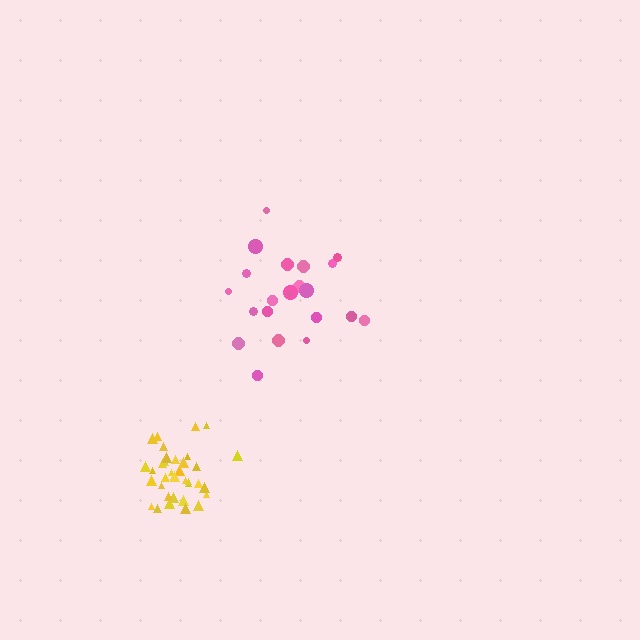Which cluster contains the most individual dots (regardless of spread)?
Yellow (35).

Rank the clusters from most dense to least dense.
yellow, pink.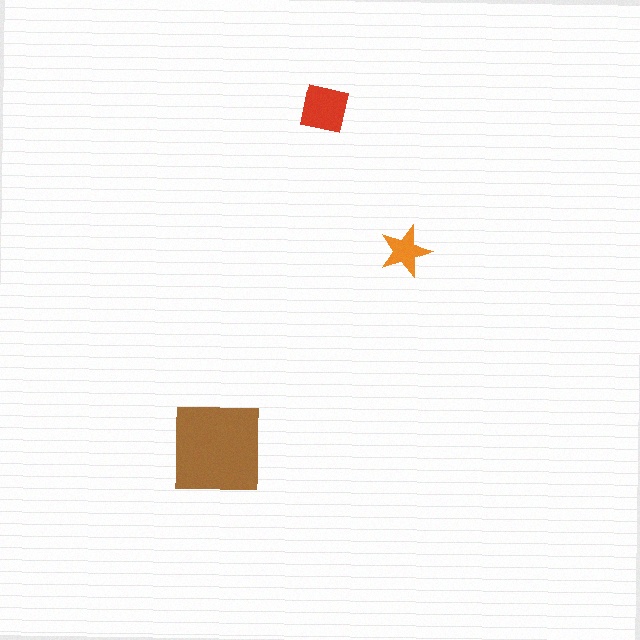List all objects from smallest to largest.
The orange star, the red square, the brown square.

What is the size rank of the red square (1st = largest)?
2nd.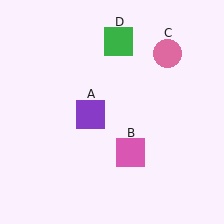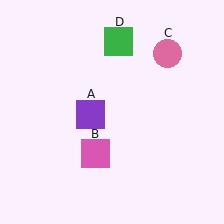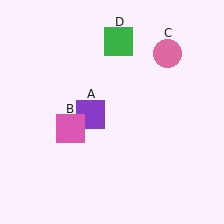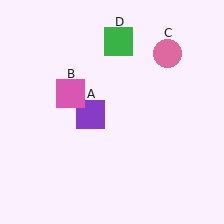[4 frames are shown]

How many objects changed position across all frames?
1 object changed position: pink square (object B).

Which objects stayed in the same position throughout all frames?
Purple square (object A) and pink circle (object C) and green square (object D) remained stationary.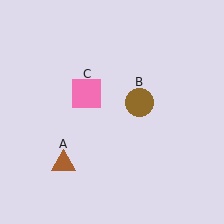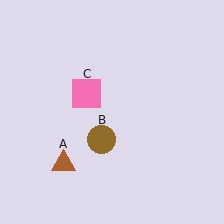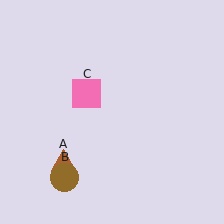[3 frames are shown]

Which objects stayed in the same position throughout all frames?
Brown triangle (object A) and pink square (object C) remained stationary.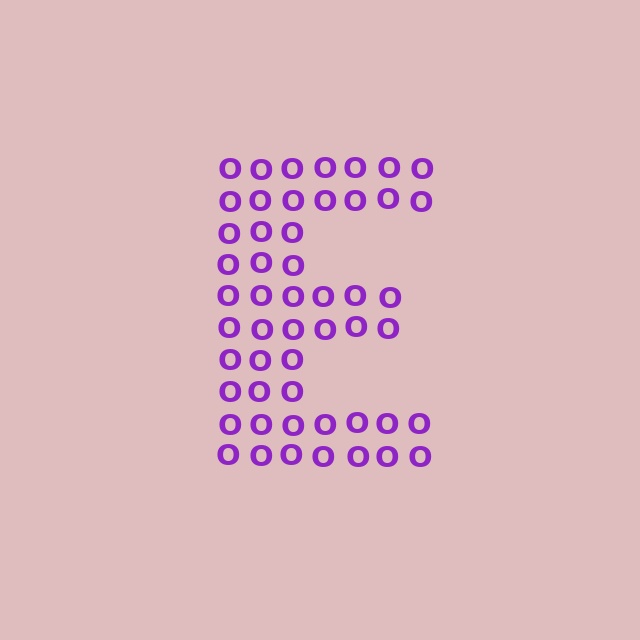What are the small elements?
The small elements are letter O's.